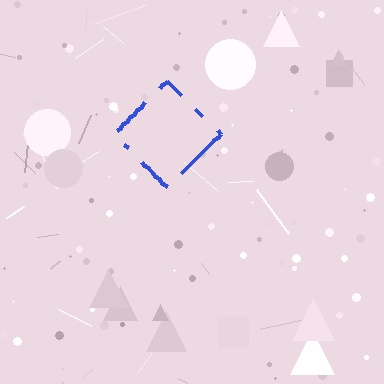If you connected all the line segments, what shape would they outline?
They would outline a diamond.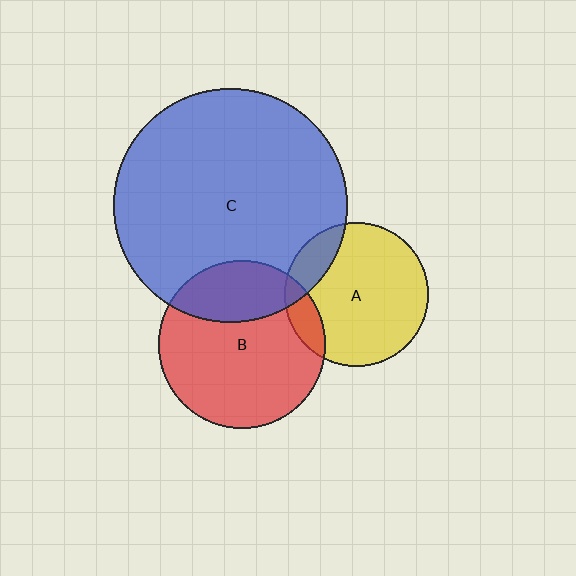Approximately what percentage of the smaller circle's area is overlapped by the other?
Approximately 25%.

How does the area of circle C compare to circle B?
Approximately 1.9 times.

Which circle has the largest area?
Circle C (blue).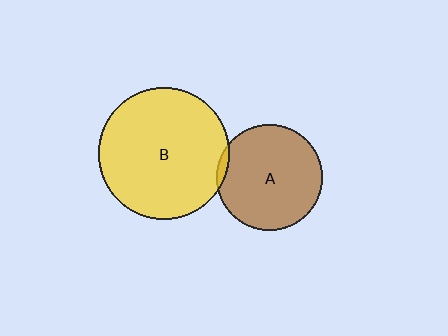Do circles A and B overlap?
Yes.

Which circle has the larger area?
Circle B (yellow).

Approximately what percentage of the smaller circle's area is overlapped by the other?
Approximately 5%.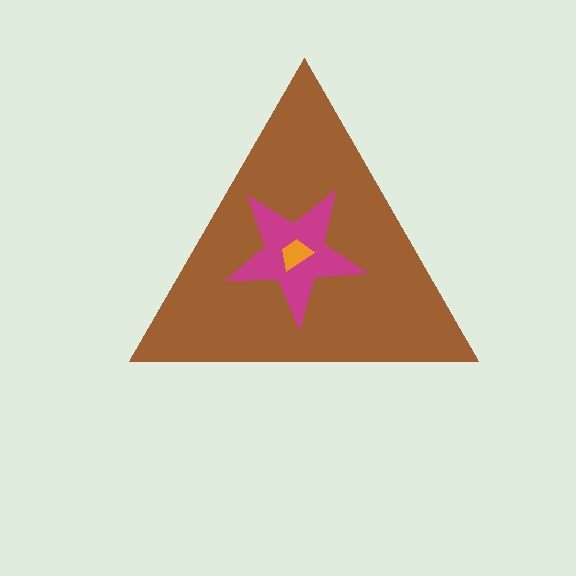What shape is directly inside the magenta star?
The orange trapezoid.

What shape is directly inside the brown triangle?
The magenta star.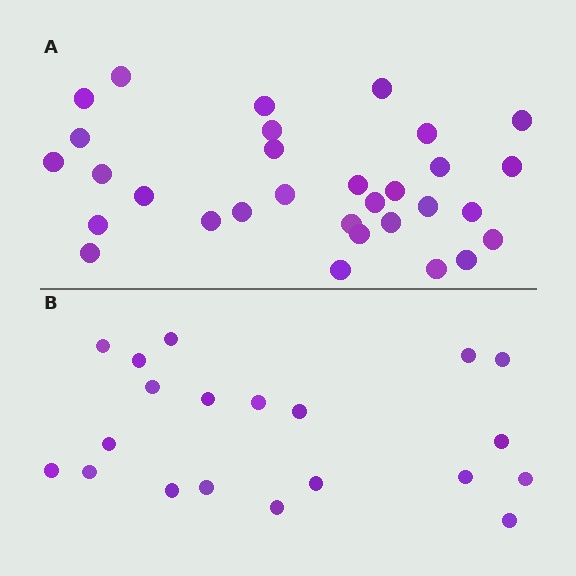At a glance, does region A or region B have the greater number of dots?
Region A (the top region) has more dots.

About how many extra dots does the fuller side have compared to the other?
Region A has roughly 12 or so more dots than region B.